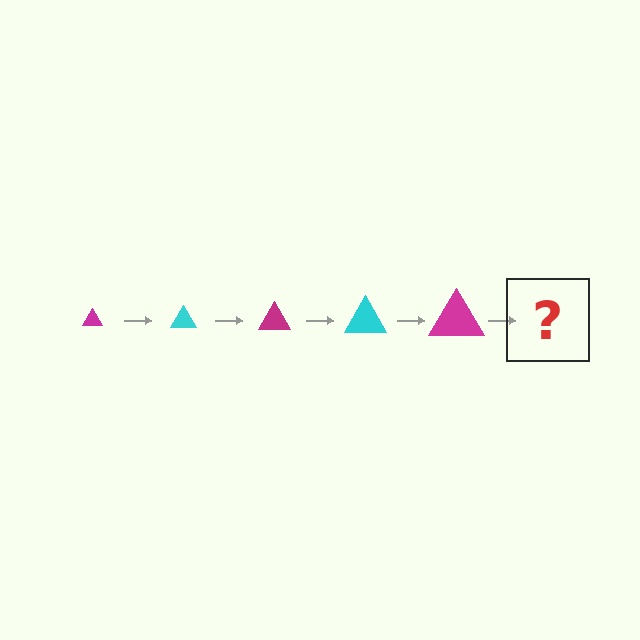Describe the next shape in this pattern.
It should be a cyan triangle, larger than the previous one.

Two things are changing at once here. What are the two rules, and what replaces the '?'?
The two rules are that the triangle grows larger each step and the color cycles through magenta and cyan. The '?' should be a cyan triangle, larger than the previous one.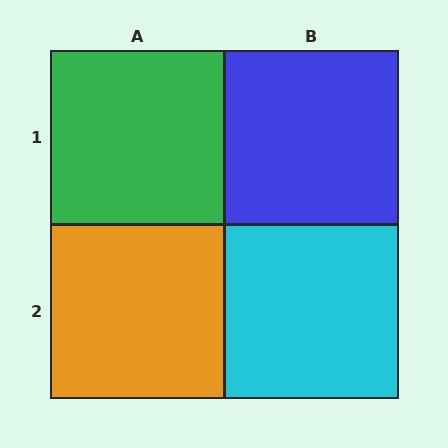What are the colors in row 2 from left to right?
Orange, cyan.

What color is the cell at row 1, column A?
Green.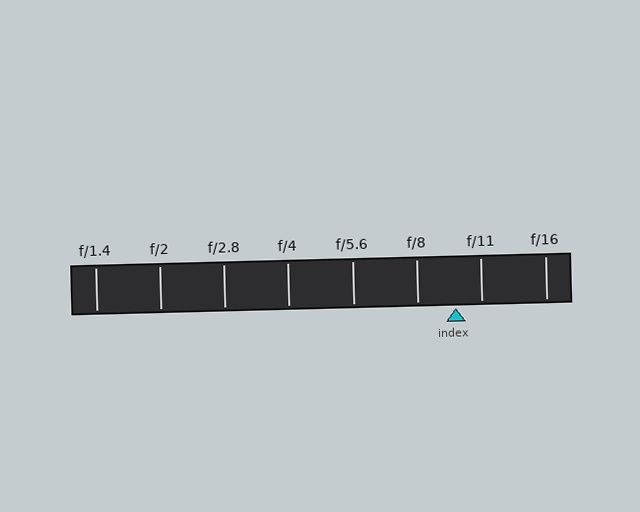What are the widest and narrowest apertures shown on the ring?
The widest aperture shown is f/1.4 and the narrowest is f/16.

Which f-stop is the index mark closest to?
The index mark is closest to f/11.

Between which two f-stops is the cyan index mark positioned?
The index mark is between f/8 and f/11.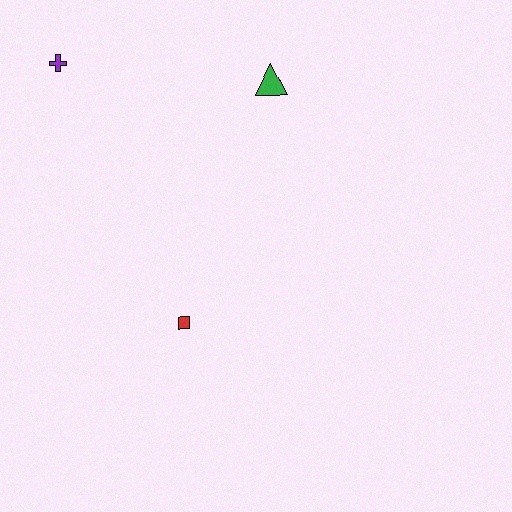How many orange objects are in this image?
There are no orange objects.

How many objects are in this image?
There are 3 objects.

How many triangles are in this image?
There is 1 triangle.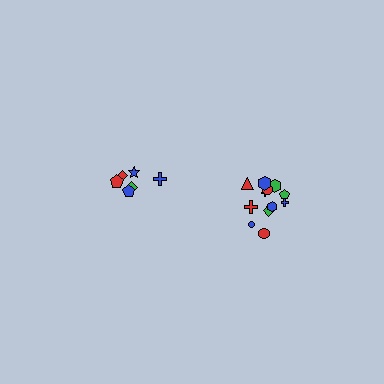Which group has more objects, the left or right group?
The right group.